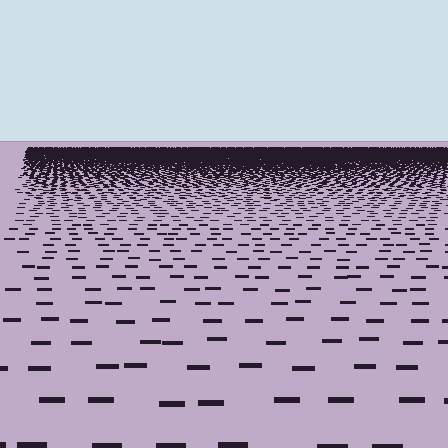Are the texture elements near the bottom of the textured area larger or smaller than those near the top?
Larger. Near the bottom, elements are closer to the viewer and appear at a bigger on-screen size.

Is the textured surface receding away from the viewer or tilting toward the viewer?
The surface is receding away from the viewer. Texture elements get smaller and denser toward the top.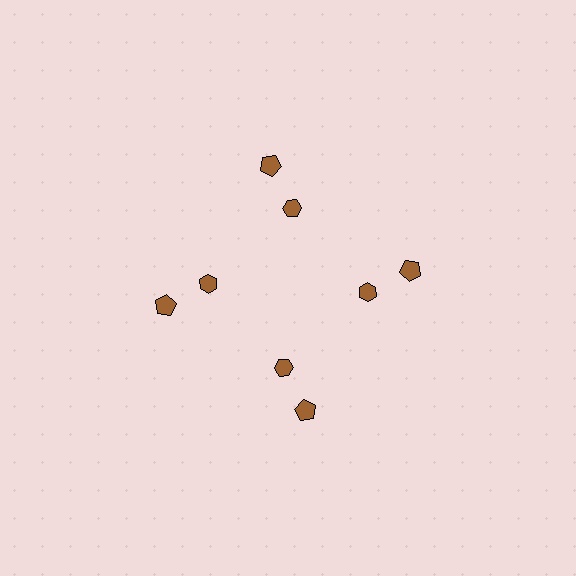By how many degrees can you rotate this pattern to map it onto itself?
The pattern maps onto itself every 90 degrees of rotation.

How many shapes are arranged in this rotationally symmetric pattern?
There are 8 shapes, arranged in 4 groups of 2.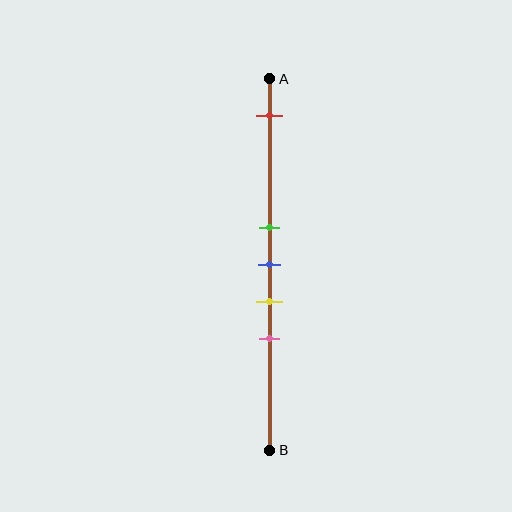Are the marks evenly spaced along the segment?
No, the marks are not evenly spaced.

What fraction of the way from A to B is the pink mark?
The pink mark is approximately 70% (0.7) of the way from A to B.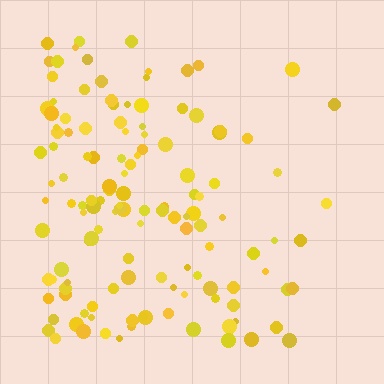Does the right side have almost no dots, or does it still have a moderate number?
Still a moderate number, just noticeably fewer than the left.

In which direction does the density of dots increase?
From right to left, with the left side densest.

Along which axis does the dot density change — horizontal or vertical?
Horizontal.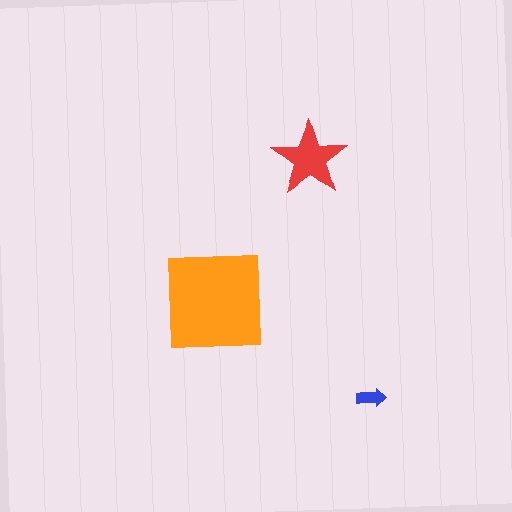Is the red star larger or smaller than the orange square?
Smaller.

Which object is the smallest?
The blue arrow.